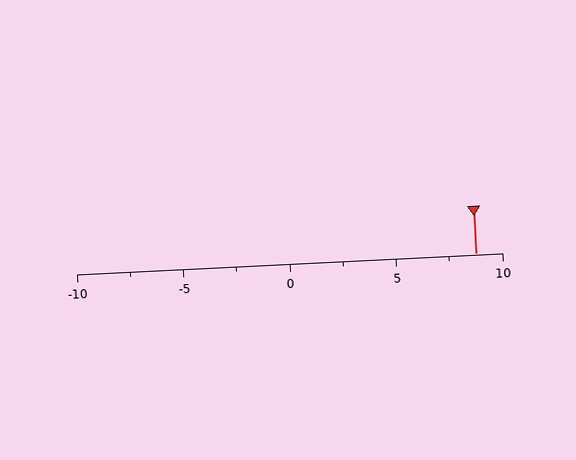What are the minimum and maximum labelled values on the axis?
The axis runs from -10 to 10.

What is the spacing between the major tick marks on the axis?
The major ticks are spaced 5 apart.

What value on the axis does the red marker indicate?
The marker indicates approximately 8.8.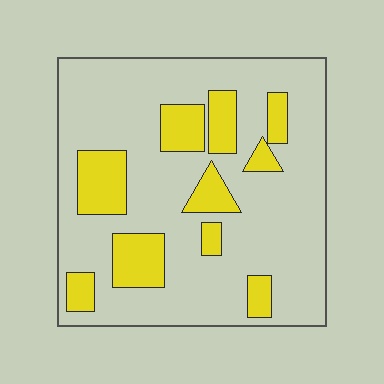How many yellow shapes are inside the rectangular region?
10.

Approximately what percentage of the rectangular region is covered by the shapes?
Approximately 25%.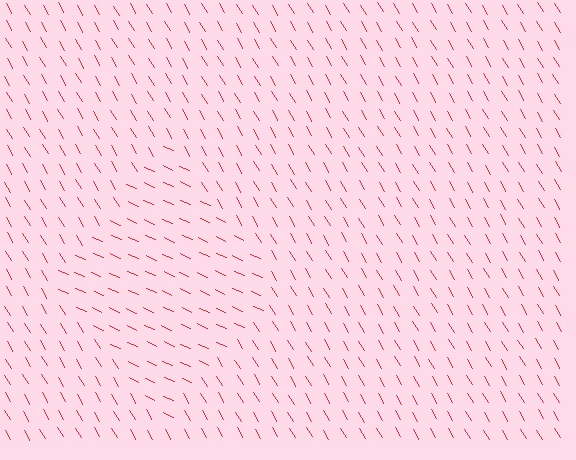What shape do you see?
I see a diamond.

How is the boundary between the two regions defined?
The boundary is defined purely by a change in line orientation (approximately 35 degrees difference). All lines are the same color and thickness.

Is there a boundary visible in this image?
Yes, there is a texture boundary formed by a change in line orientation.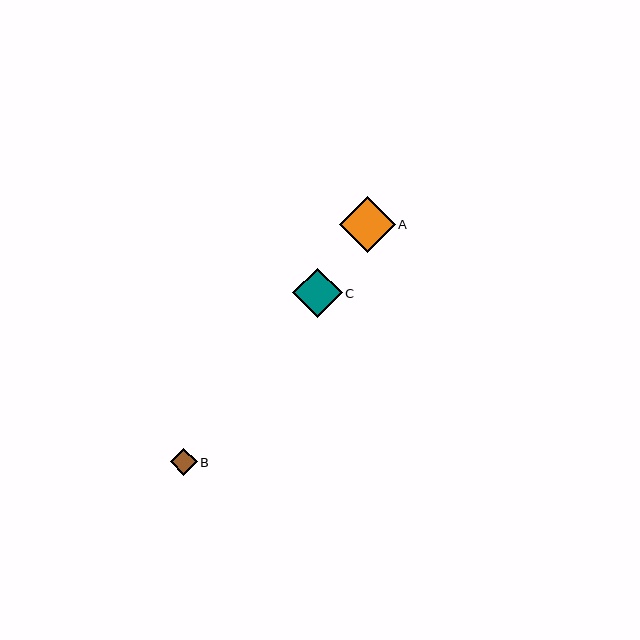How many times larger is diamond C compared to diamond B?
Diamond C is approximately 1.8 times the size of diamond B.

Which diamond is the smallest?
Diamond B is the smallest with a size of approximately 27 pixels.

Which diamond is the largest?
Diamond A is the largest with a size of approximately 56 pixels.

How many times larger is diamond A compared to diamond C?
Diamond A is approximately 1.1 times the size of diamond C.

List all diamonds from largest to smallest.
From largest to smallest: A, C, B.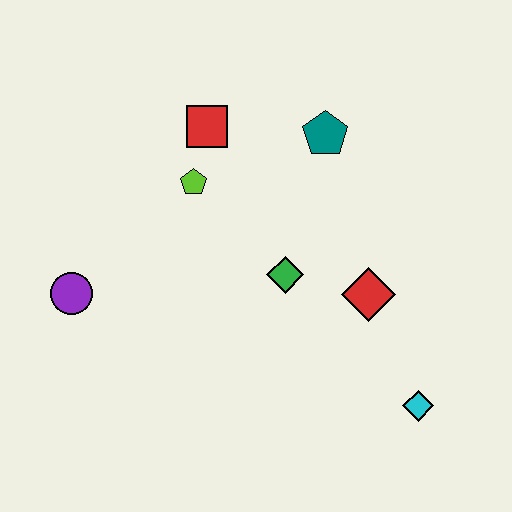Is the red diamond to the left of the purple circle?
No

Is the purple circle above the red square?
No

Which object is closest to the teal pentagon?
The red square is closest to the teal pentagon.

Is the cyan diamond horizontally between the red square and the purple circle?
No